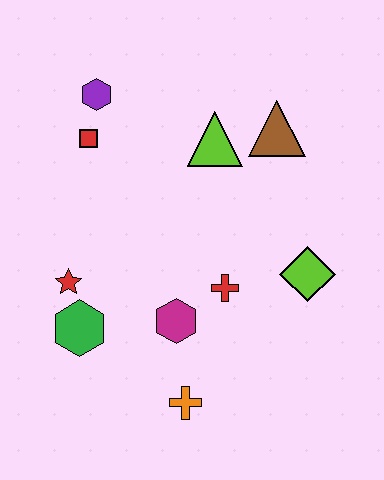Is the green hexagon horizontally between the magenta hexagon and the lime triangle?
No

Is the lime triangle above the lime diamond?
Yes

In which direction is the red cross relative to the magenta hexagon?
The red cross is to the right of the magenta hexagon.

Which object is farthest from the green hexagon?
The brown triangle is farthest from the green hexagon.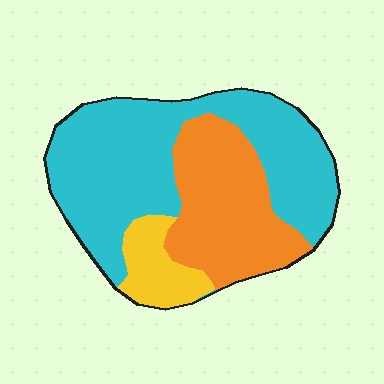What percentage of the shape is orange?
Orange covers around 30% of the shape.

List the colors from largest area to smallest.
From largest to smallest: cyan, orange, yellow.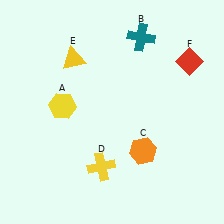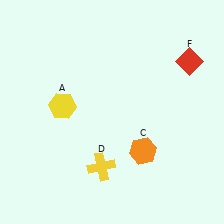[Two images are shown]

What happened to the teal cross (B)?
The teal cross (B) was removed in Image 2. It was in the top-right area of Image 1.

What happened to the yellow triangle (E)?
The yellow triangle (E) was removed in Image 2. It was in the top-left area of Image 1.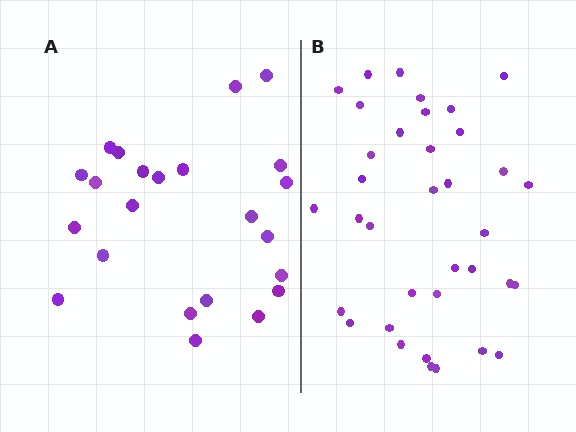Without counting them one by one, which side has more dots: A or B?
Region B (the right region) has more dots.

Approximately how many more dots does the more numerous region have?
Region B has approximately 15 more dots than region A.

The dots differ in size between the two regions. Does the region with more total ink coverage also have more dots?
No. Region A has more total ink coverage because its dots are larger, but region B actually contains more individual dots. Total area can be misleading — the number of items is what matters here.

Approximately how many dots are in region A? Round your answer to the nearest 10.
About 20 dots. (The exact count is 23, which rounds to 20.)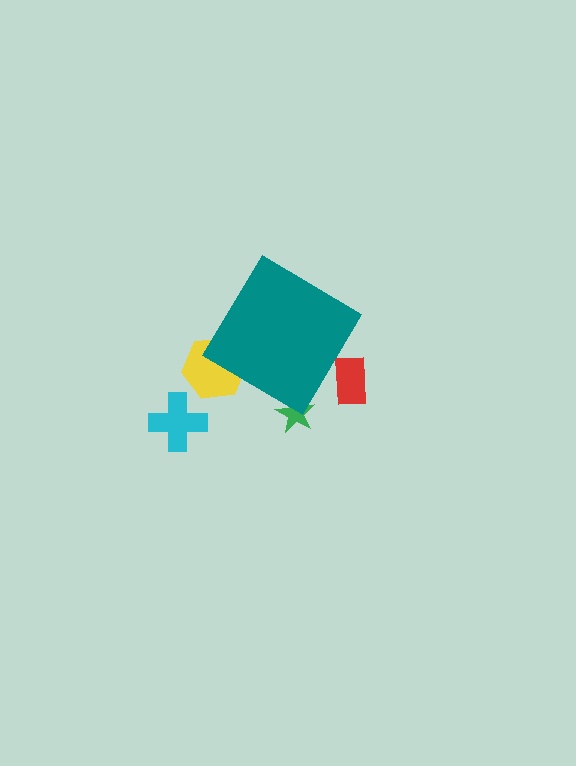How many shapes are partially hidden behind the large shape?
3 shapes are partially hidden.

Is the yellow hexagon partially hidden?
Yes, the yellow hexagon is partially hidden behind the teal diamond.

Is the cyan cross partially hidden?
No, the cyan cross is fully visible.